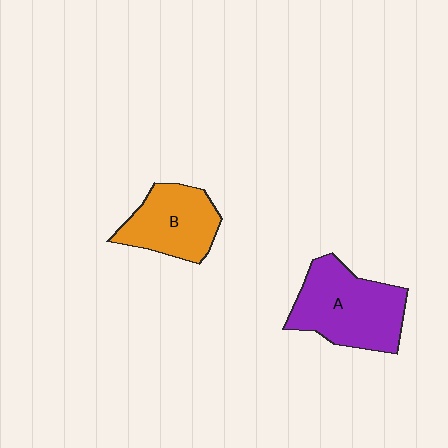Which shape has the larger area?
Shape A (purple).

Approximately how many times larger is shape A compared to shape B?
Approximately 1.3 times.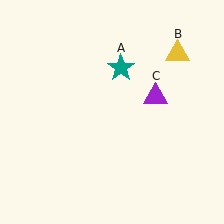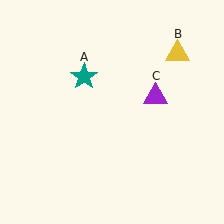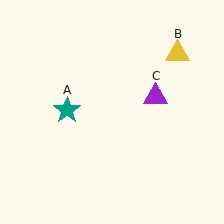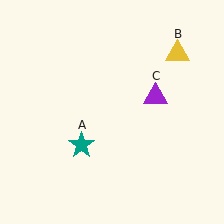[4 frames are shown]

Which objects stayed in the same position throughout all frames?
Yellow triangle (object B) and purple triangle (object C) remained stationary.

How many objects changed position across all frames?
1 object changed position: teal star (object A).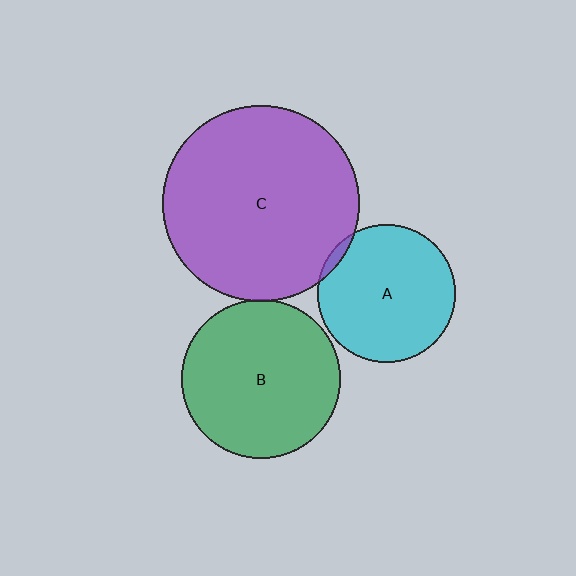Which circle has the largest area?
Circle C (purple).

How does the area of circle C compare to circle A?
Approximately 2.0 times.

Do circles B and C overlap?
Yes.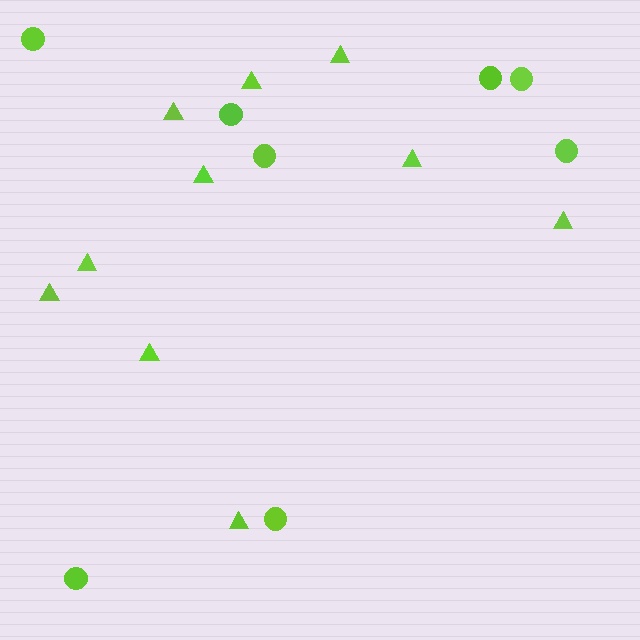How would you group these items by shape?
There are 2 groups: one group of circles (8) and one group of triangles (10).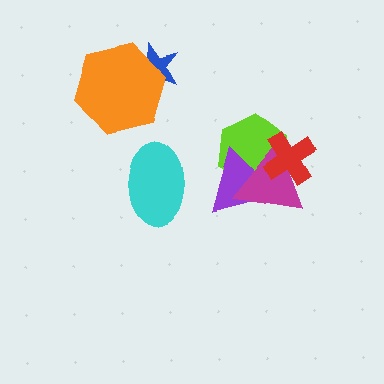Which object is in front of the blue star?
The orange hexagon is in front of the blue star.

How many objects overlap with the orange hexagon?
1 object overlaps with the orange hexagon.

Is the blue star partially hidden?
Yes, it is partially covered by another shape.